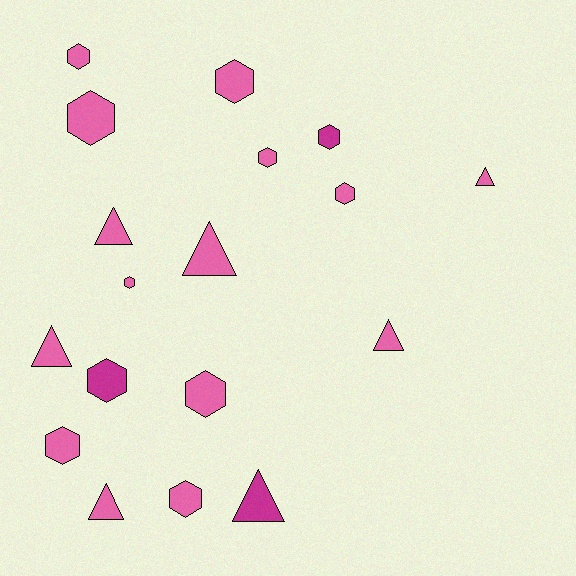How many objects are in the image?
There are 18 objects.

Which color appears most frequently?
Pink, with 15 objects.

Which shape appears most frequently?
Hexagon, with 11 objects.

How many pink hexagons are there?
There are 9 pink hexagons.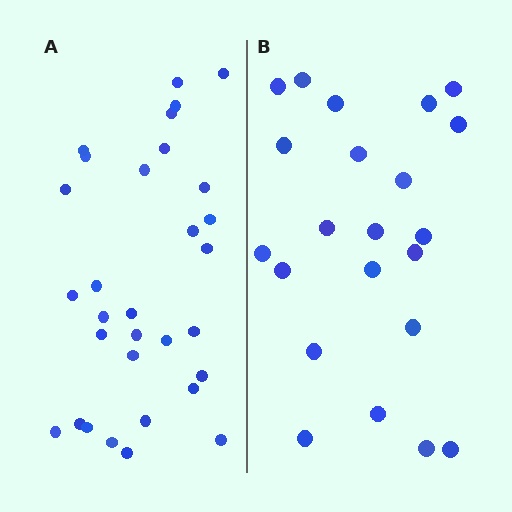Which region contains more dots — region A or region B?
Region A (the left region) has more dots.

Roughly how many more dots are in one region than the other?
Region A has roughly 8 or so more dots than region B.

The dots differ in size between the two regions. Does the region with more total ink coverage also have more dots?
No. Region B has more total ink coverage because its dots are larger, but region A actually contains more individual dots. Total area can be misleading — the number of items is what matters here.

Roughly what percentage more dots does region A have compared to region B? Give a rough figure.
About 40% more.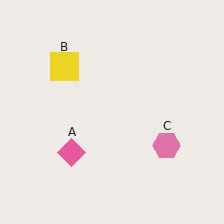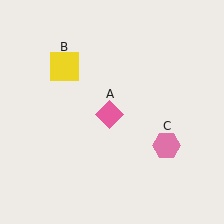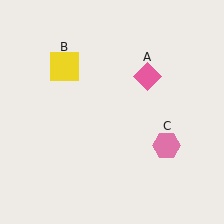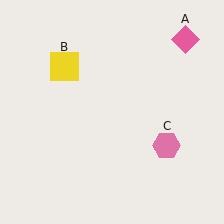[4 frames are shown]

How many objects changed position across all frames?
1 object changed position: pink diamond (object A).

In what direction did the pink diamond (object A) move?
The pink diamond (object A) moved up and to the right.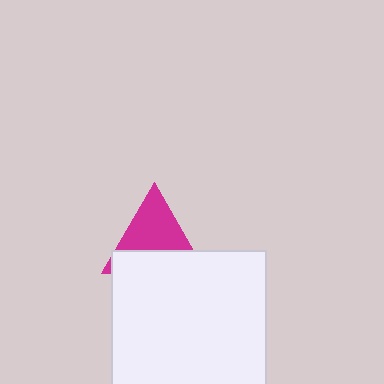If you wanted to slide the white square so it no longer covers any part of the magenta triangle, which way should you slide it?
Slide it down — that is the most direct way to separate the two shapes.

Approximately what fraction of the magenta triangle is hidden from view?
Roughly 44% of the magenta triangle is hidden behind the white square.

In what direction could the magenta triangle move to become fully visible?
The magenta triangle could move up. That would shift it out from behind the white square entirely.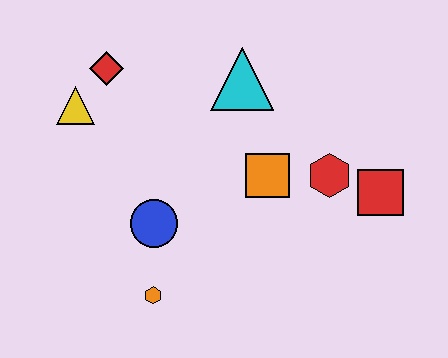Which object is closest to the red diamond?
The yellow triangle is closest to the red diamond.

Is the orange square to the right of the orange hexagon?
Yes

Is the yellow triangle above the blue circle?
Yes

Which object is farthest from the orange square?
The yellow triangle is farthest from the orange square.